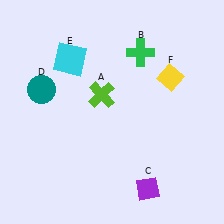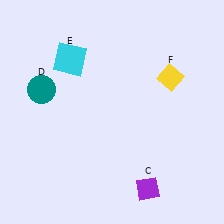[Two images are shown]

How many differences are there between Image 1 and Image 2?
There are 2 differences between the two images.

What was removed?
The lime cross (A), the green cross (B) were removed in Image 2.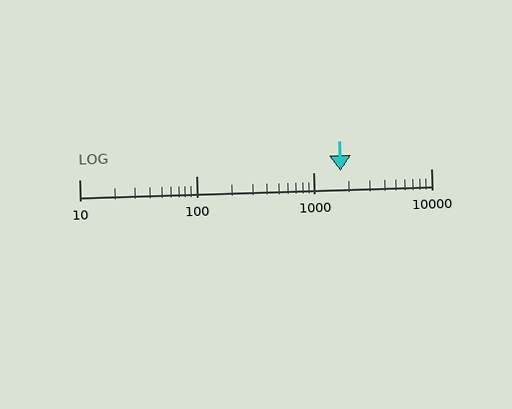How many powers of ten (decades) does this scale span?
The scale spans 3 decades, from 10 to 10000.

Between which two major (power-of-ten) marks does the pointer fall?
The pointer is between 1000 and 10000.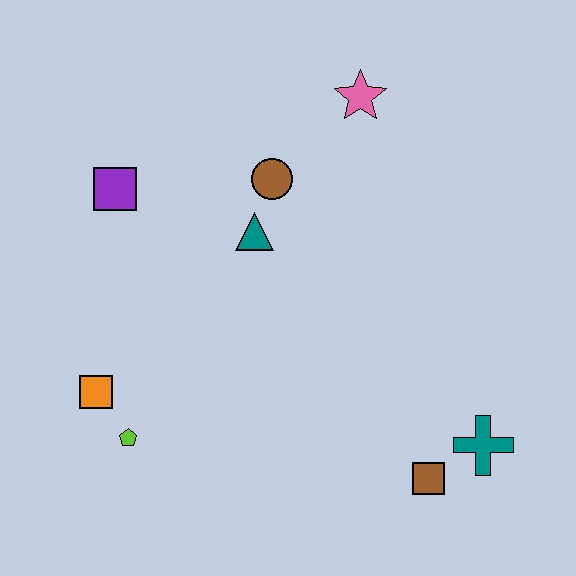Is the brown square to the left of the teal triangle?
No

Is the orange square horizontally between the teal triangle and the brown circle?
No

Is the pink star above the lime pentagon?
Yes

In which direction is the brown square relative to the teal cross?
The brown square is to the left of the teal cross.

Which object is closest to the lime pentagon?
The orange square is closest to the lime pentagon.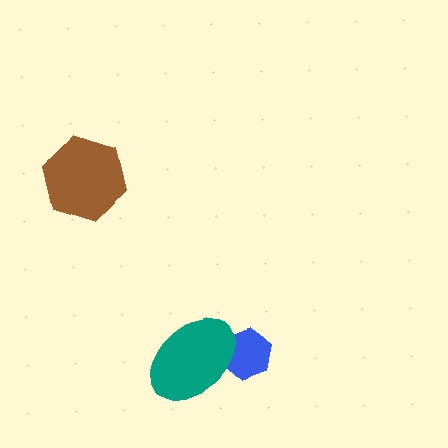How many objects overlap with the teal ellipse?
1 object overlaps with the teal ellipse.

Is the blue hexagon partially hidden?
Yes, it is partially covered by another shape.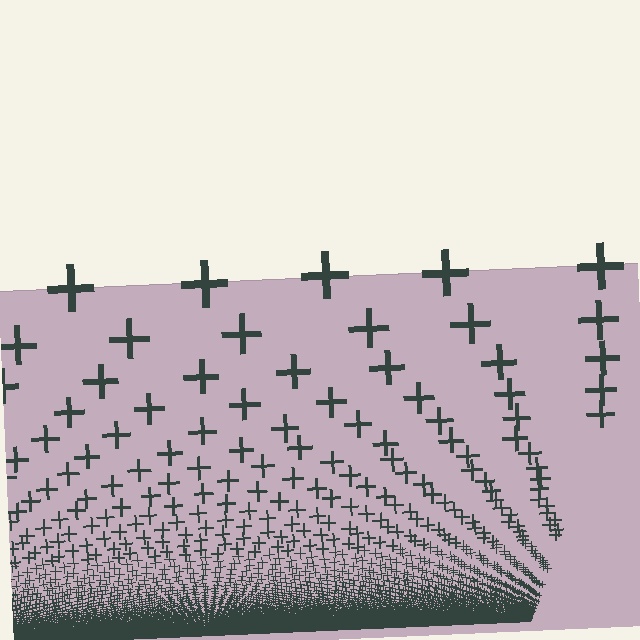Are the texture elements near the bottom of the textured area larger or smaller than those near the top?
Smaller. The gradient is inverted — elements near the bottom are smaller and denser.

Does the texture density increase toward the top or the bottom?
Density increases toward the bottom.